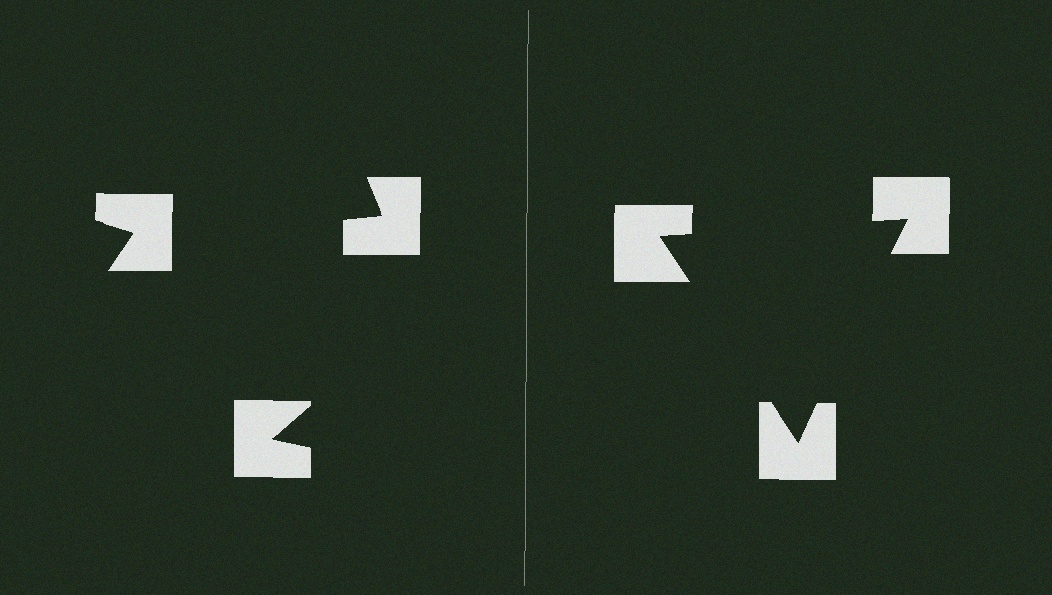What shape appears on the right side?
An illusory triangle.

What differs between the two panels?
The notched squares are positioned identically on both sides; only the wedge orientations differ. On the right they align to a triangle; on the left they are misaligned.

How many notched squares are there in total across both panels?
6 — 3 on each side.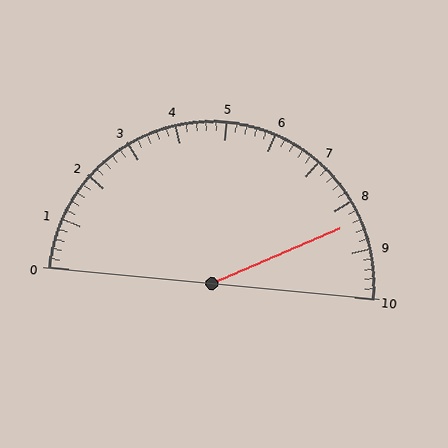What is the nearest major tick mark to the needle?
The nearest major tick mark is 8.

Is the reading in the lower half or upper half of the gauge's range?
The reading is in the upper half of the range (0 to 10).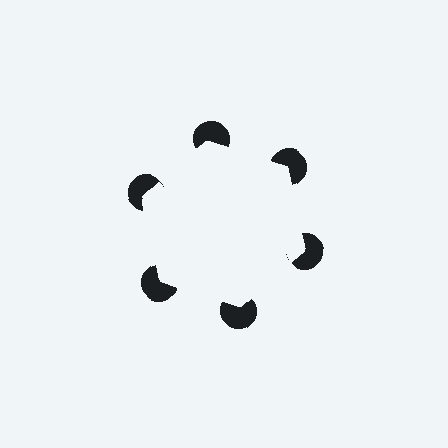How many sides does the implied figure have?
6 sides.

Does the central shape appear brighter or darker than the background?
It typically appears slightly brighter than the background, even though no actual brightness change is drawn.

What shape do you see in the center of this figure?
An illusory hexagon — its edges are inferred from the aligned wedge cuts in the pac-man discs, not physically drawn.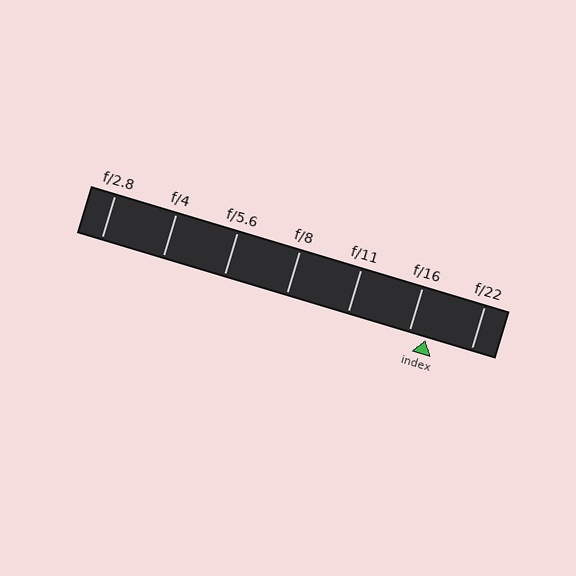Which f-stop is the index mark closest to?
The index mark is closest to f/16.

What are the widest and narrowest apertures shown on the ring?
The widest aperture shown is f/2.8 and the narrowest is f/22.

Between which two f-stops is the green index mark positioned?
The index mark is between f/16 and f/22.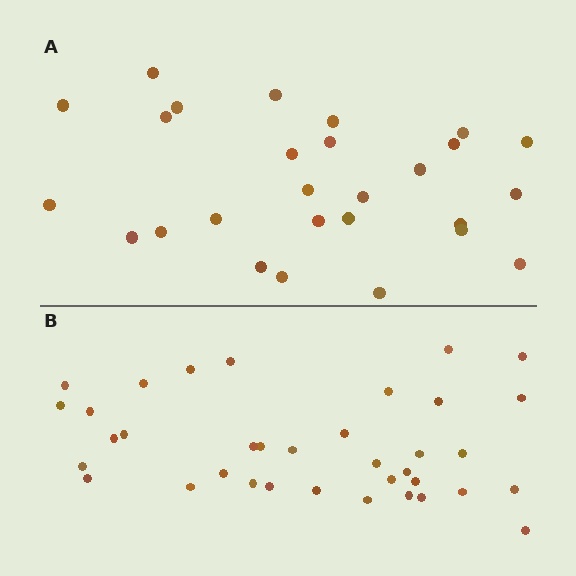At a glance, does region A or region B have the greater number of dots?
Region B (the bottom region) has more dots.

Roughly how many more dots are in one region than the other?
Region B has roughly 8 or so more dots than region A.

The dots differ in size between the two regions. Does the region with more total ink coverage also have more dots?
No. Region A has more total ink coverage because its dots are larger, but region B actually contains more individual dots. Total area can be misleading — the number of items is what matters here.